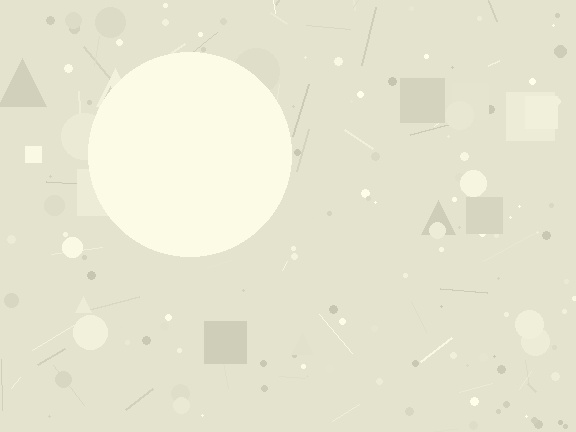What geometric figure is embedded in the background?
A circle is embedded in the background.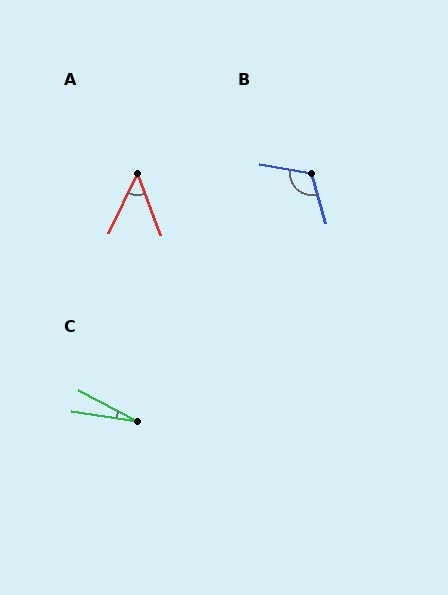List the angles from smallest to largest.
C (19°), A (47°), B (117°).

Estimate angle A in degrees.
Approximately 47 degrees.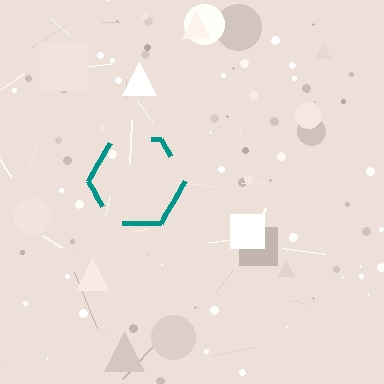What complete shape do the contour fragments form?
The contour fragments form a hexagon.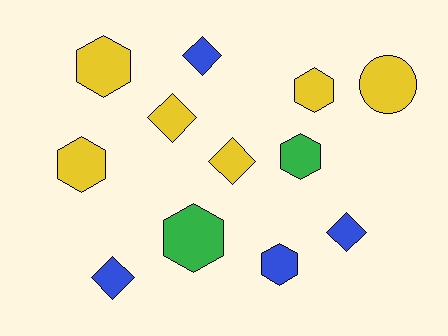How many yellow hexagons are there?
There are 3 yellow hexagons.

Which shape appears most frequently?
Hexagon, with 6 objects.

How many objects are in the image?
There are 12 objects.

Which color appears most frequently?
Yellow, with 6 objects.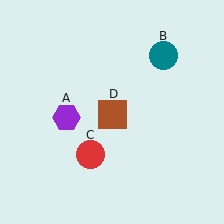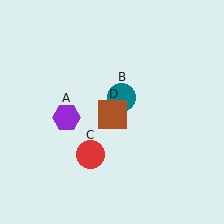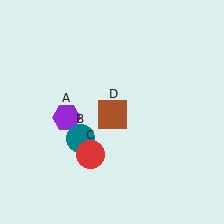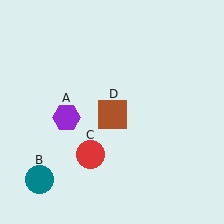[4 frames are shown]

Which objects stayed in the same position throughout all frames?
Purple hexagon (object A) and red circle (object C) and brown square (object D) remained stationary.